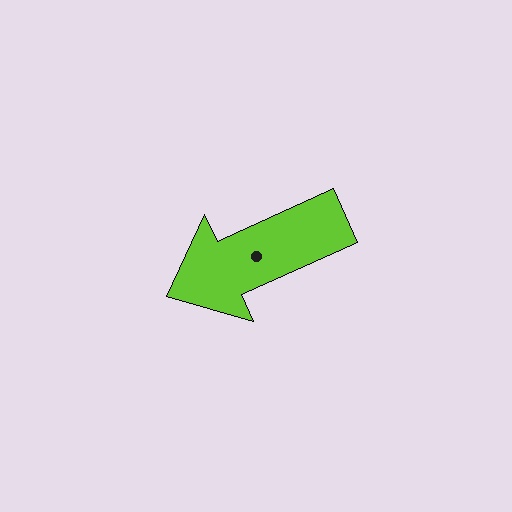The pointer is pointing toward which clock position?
Roughly 8 o'clock.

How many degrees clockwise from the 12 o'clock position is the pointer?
Approximately 246 degrees.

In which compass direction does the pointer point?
Southwest.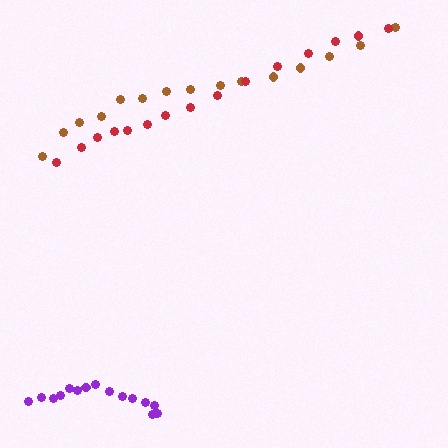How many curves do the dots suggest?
There are 3 distinct paths.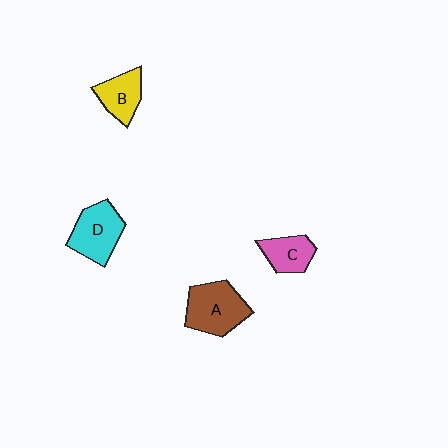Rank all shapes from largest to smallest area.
From largest to smallest: A (brown), D (cyan), B (yellow), C (pink).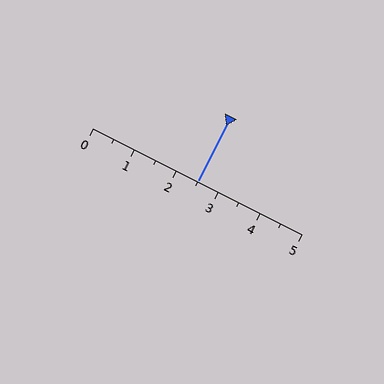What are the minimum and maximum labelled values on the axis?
The axis runs from 0 to 5.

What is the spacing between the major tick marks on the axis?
The major ticks are spaced 1 apart.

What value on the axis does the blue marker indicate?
The marker indicates approximately 2.5.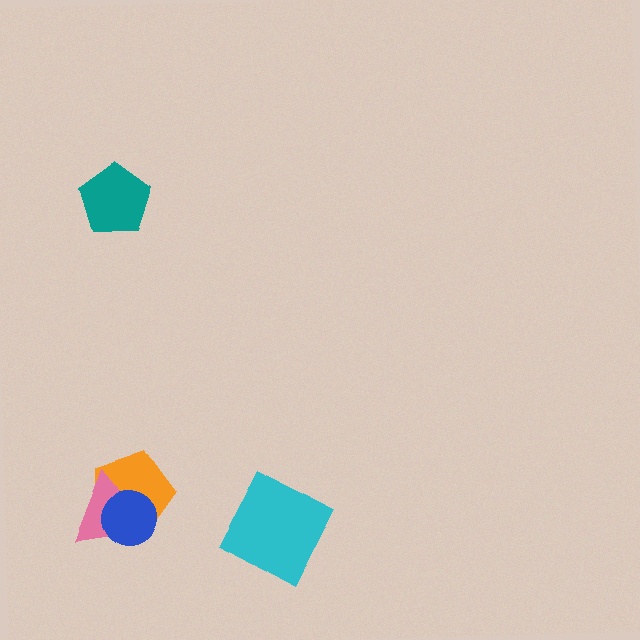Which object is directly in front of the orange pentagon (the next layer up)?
The pink triangle is directly in front of the orange pentagon.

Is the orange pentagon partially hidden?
Yes, it is partially covered by another shape.